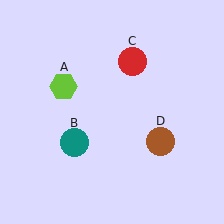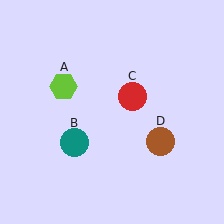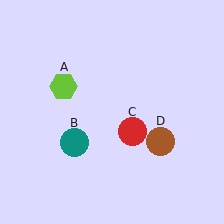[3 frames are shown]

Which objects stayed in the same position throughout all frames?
Lime hexagon (object A) and teal circle (object B) and brown circle (object D) remained stationary.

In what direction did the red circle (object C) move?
The red circle (object C) moved down.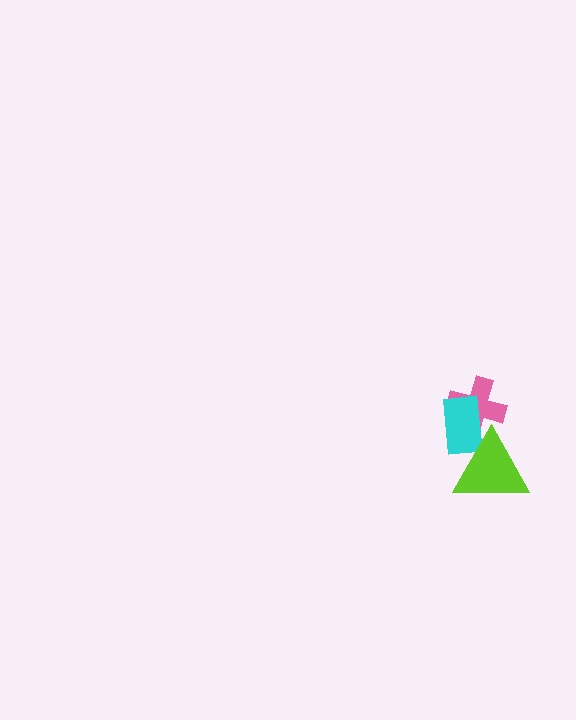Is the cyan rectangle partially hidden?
Yes, it is partially covered by another shape.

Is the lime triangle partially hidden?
No, no other shape covers it.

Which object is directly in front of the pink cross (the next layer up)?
The cyan rectangle is directly in front of the pink cross.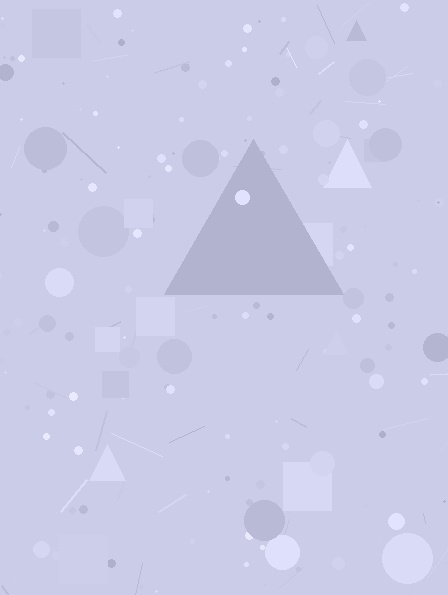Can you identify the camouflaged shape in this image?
The camouflaged shape is a triangle.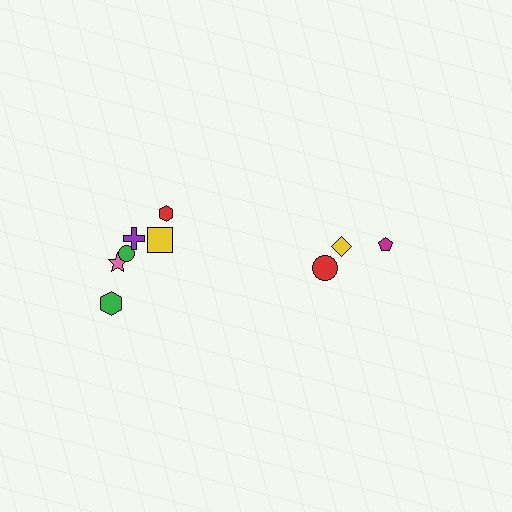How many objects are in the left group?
There are 6 objects.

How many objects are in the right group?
There are 3 objects.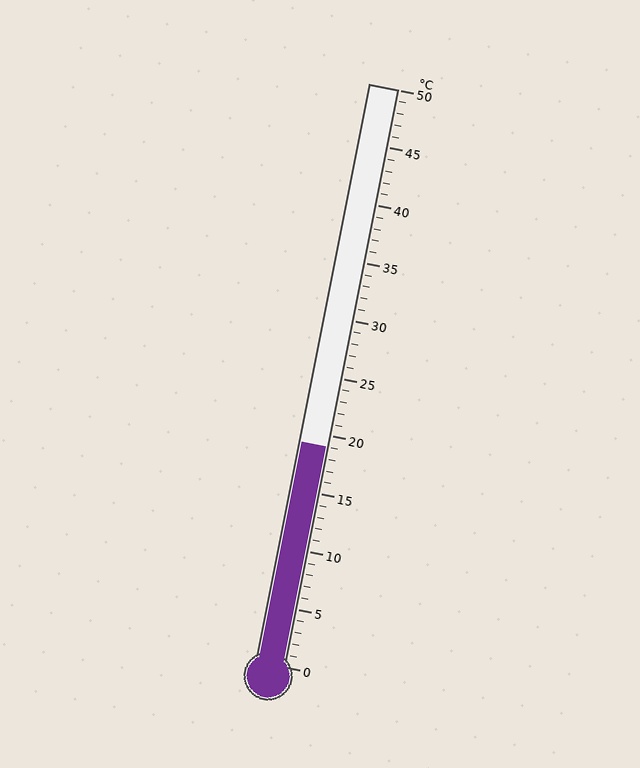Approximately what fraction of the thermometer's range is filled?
The thermometer is filled to approximately 40% of its range.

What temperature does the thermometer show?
The thermometer shows approximately 19°C.